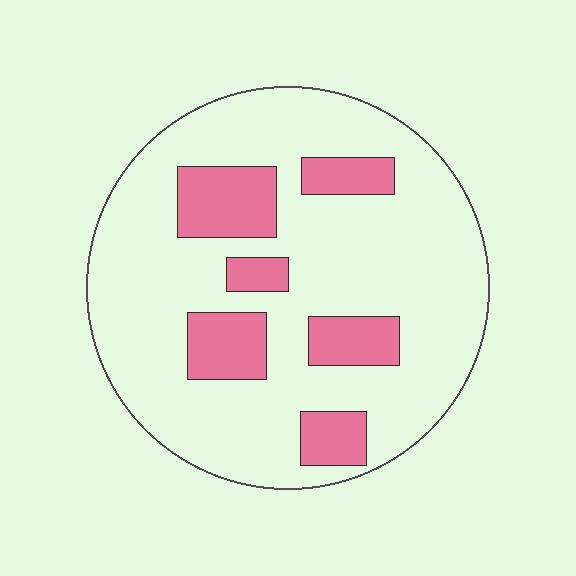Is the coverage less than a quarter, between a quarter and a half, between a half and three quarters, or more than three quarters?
Less than a quarter.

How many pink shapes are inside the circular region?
6.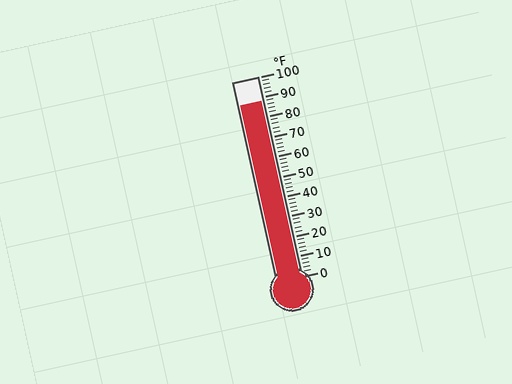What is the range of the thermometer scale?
The thermometer scale ranges from 0°F to 100°F.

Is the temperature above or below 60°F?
The temperature is above 60°F.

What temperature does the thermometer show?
The thermometer shows approximately 88°F.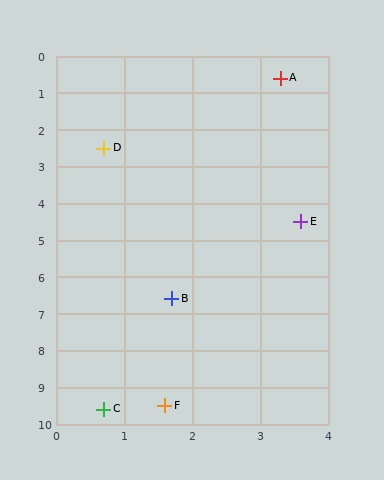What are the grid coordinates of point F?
Point F is at approximately (1.6, 9.5).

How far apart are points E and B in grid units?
Points E and B are about 2.8 grid units apart.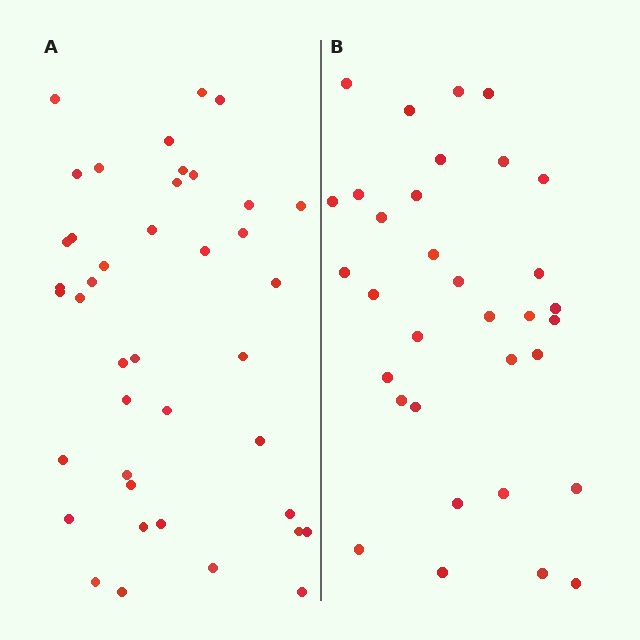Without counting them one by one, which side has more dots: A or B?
Region A (the left region) has more dots.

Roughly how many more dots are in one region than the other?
Region A has roughly 8 or so more dots than region B.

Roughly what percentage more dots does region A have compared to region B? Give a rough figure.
About 25% more.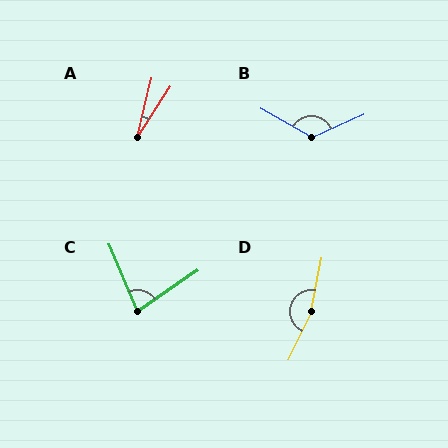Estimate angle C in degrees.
Approximately 79 degrees.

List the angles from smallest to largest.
A (20°), C (79°), B (126°), D (166°).